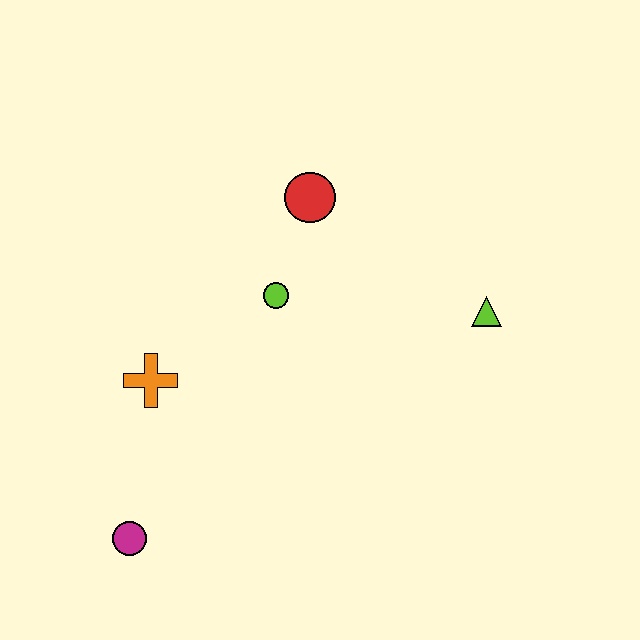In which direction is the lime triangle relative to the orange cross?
The lime triangle is to the right of the orange cross.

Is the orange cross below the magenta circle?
No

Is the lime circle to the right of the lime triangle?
No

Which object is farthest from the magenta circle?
The lime triangle is farthest from the magenta circle.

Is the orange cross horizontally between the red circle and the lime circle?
No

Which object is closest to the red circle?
The lime circle is closest to the red circle.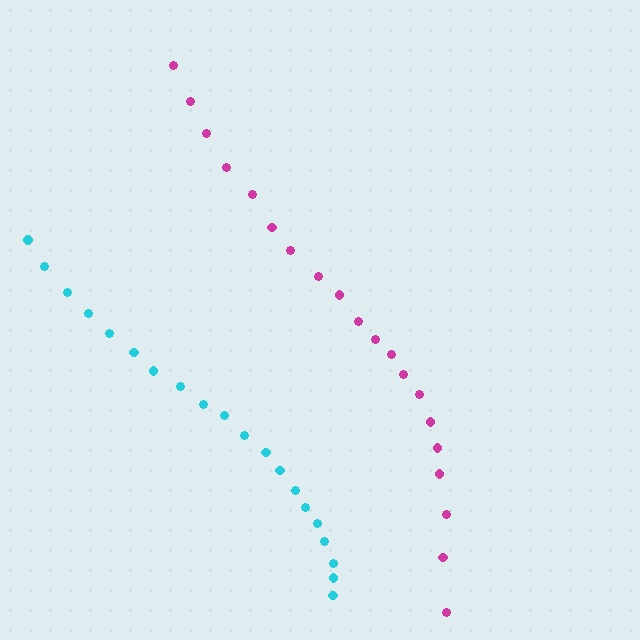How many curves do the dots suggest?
There are 2 distinct paths.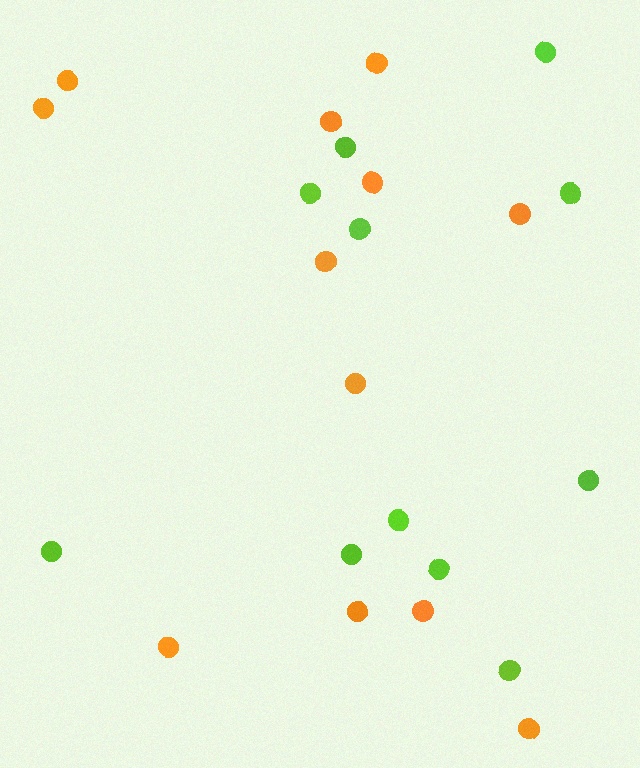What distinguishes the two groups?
There are 2 groups: one group of orange circles (12) and one group of lime circles (11).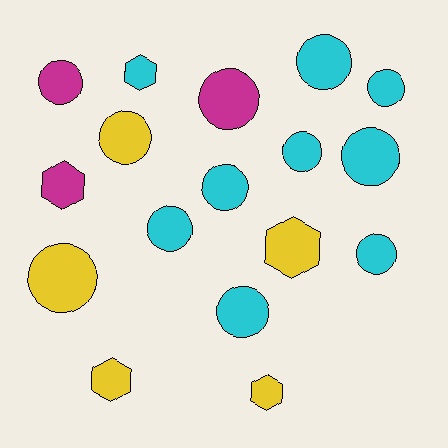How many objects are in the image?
There are 17 objects.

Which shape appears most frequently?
Circle, with 12 objects.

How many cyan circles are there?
There are 8 cyan circles.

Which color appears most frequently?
Cyan, with 9 objects.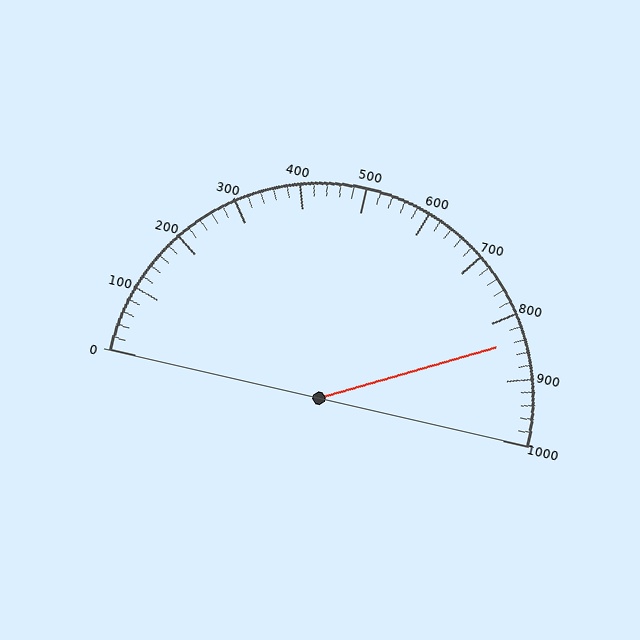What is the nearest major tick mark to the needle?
The nearest major tick mark is 800.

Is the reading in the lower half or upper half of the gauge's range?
The reading is in the upper half of the range (0 to 1000).